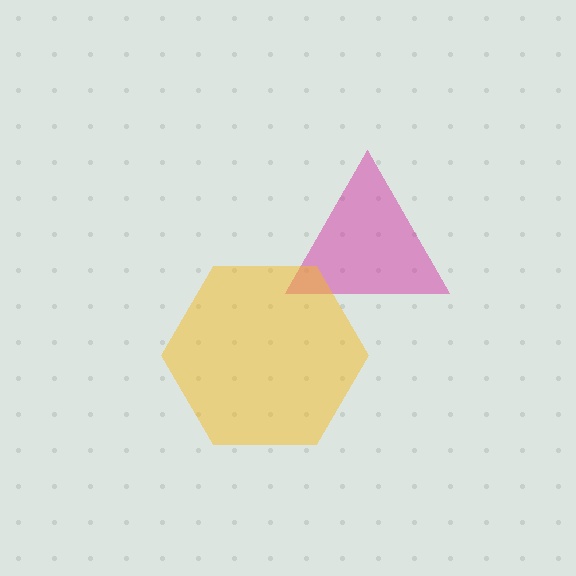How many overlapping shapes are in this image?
There are 2 overlapping shapes in the image.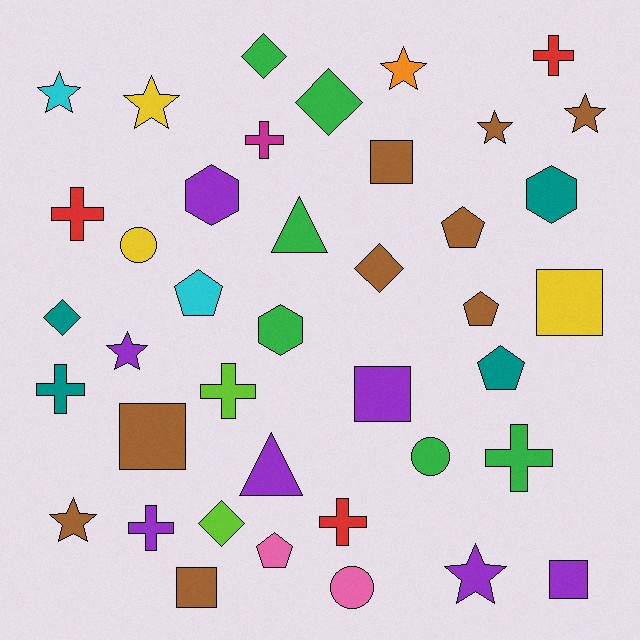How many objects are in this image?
There are 40 objects.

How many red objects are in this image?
There are 3 red objects.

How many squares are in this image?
There are 6 squares.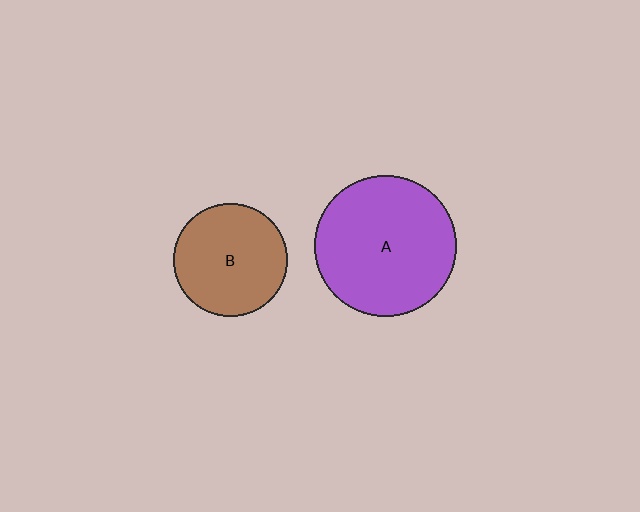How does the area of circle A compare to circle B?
Approximately 1.6 times.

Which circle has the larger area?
Circle A (purple).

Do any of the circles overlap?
No, none of the circles overlap.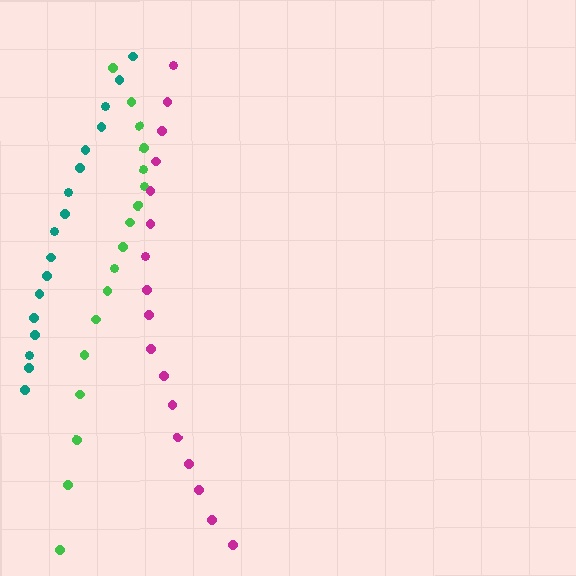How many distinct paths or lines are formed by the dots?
There are 3 distinct paths.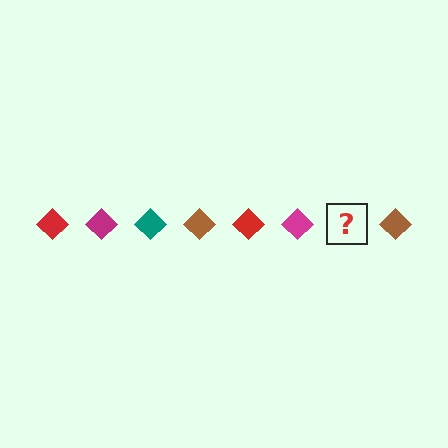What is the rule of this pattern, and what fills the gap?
The rule is that the pattern cycles through red, magenta, teal, brown diamonds. The gap should be filled with a teal diamond.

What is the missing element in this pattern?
The missing element is a teal diamond.